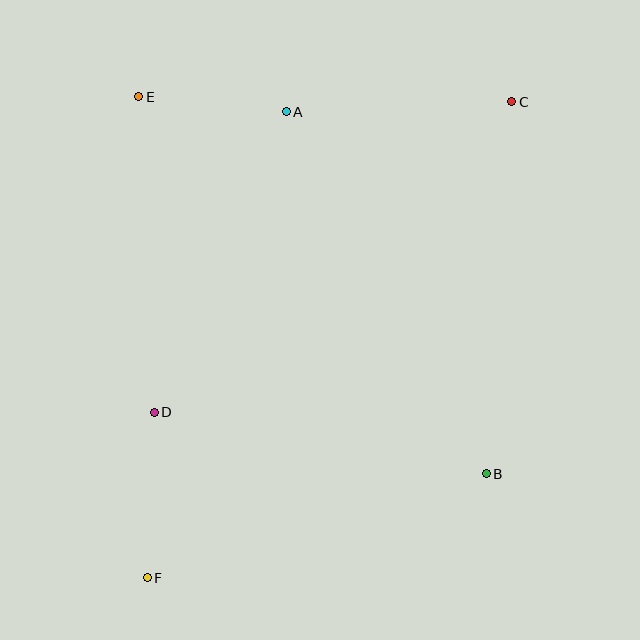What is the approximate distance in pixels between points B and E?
The distance between B and E is approximately 513 pixels.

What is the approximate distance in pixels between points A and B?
The distance between A and B is approximately 414 pixels.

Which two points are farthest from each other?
Points C and F are farthest from each other.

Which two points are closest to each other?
Points A and E are closest to each other.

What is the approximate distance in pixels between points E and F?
The distance between E and F is approximately 481 pixels.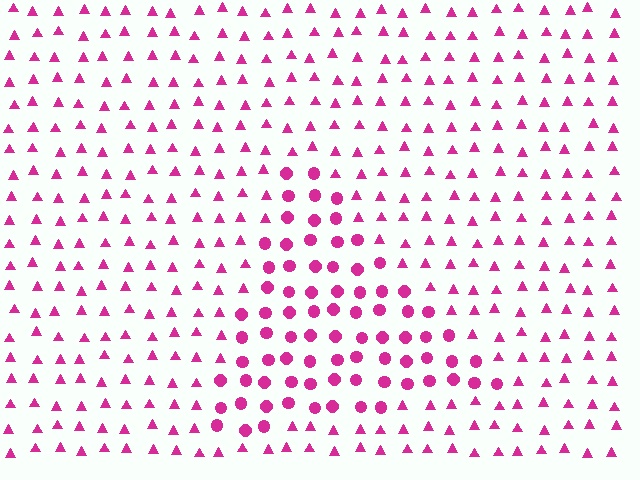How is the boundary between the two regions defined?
The boundary is defined by a change in element shape: circles inside vs. triangles outside. All elements share the same color and spacing.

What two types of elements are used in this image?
The image uses circles inside the triangle region and triangles outside it.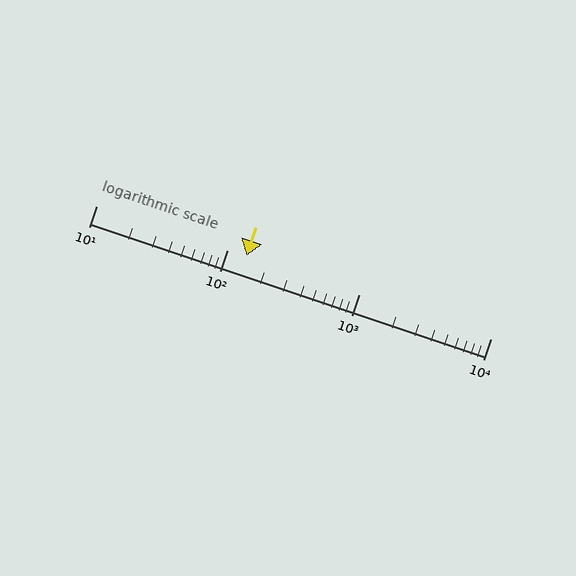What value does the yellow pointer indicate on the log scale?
The pointer indicates approximately 140.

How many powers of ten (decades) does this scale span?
The scale spans 3 decades, from 10 to 10000.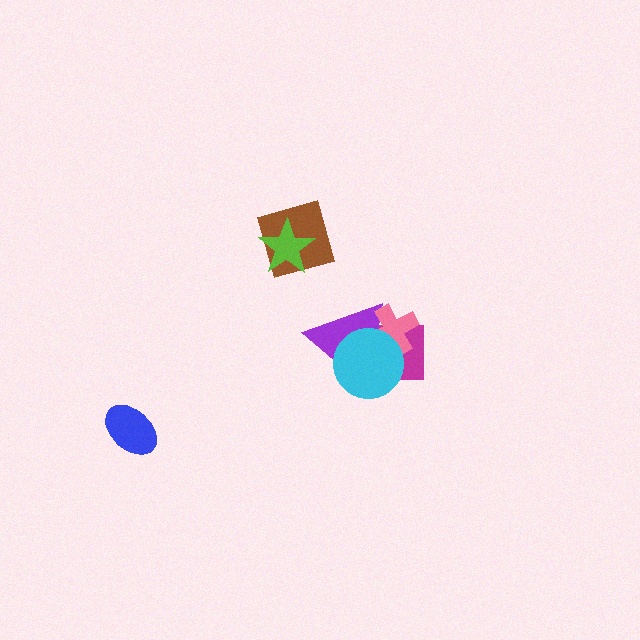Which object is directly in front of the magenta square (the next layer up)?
The purple triangle is directly in front of the magenta square.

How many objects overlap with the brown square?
1 object overlaps with the brown square.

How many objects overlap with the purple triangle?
3 objects overlap with the purple triangle.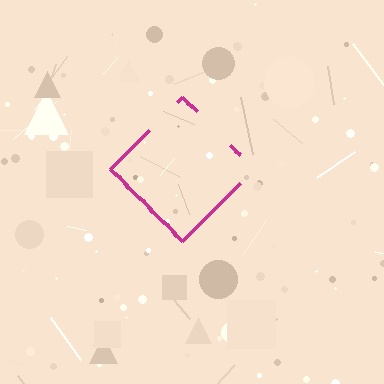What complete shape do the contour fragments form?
The contour fragments form a diamond.